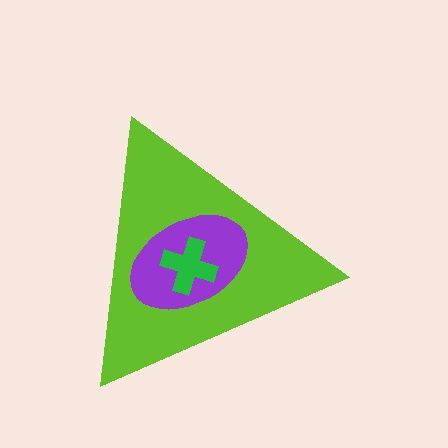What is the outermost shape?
The lime triangle.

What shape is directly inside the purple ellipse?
The green cross.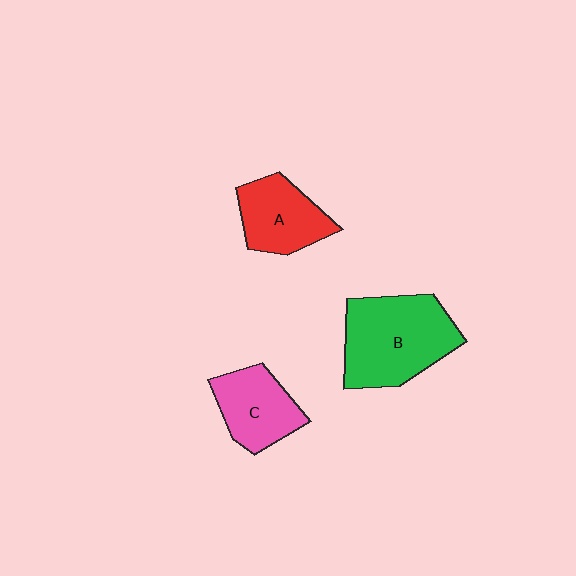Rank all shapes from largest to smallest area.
From largest to smallest: B (green), A (red), C (pink).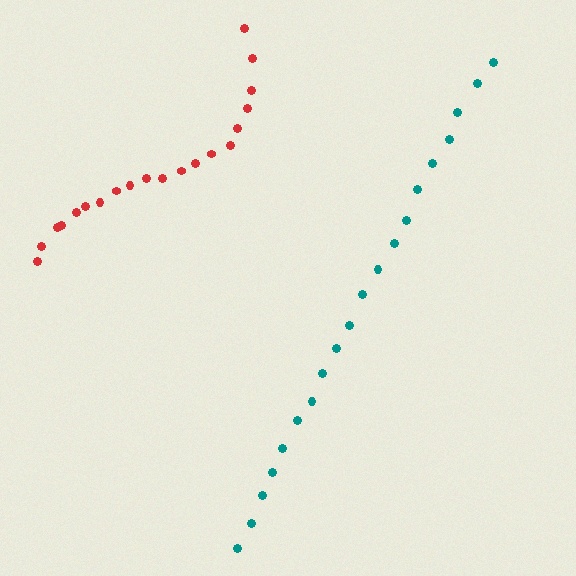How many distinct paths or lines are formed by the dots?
There are 2 distinct paths.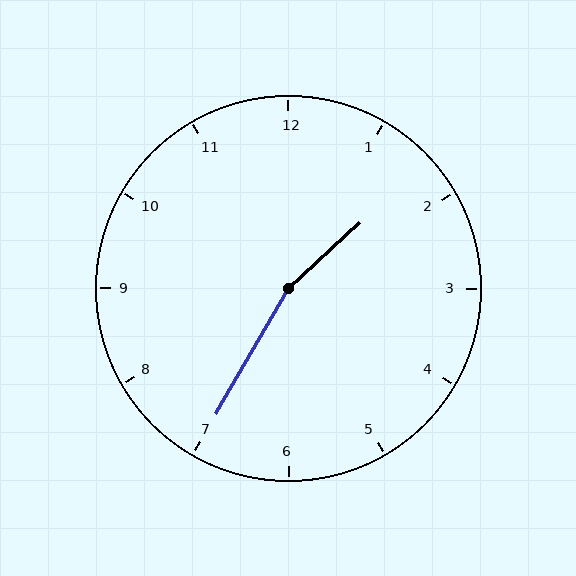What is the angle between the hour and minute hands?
Approximately 162 degrees.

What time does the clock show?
1:35.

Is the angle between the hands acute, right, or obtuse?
It is obtuse.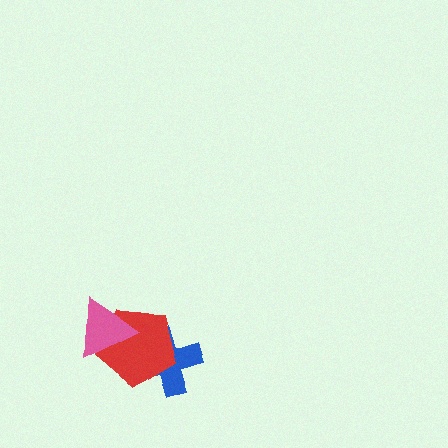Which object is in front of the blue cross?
The red pentagon is in front of the blue cross.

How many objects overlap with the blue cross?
1 object overlaps with the blue cross.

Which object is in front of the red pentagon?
The pink triangle is in front of the red pentagon.